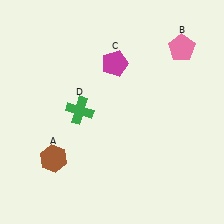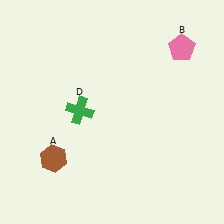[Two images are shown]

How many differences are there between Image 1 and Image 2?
There is 1 difference between the two images.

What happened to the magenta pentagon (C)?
The magenta pentagon (C) was removed in Image 2. It was in the top-right area of Image 1.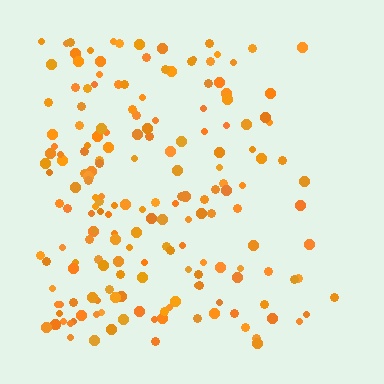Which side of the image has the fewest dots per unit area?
The right.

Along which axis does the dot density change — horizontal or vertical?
Horizontal.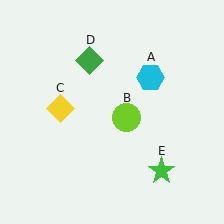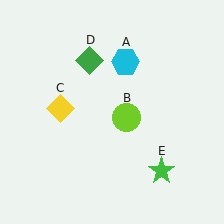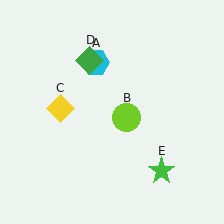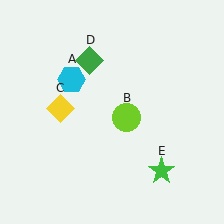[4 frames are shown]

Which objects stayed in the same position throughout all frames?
Lime circle (object B) and yellow diamond (object C) and green diamond (object D) and green star (object E) remained stationary.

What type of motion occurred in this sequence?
The cyan hexagon (object A) rotated counterclockwise around the center of the scene.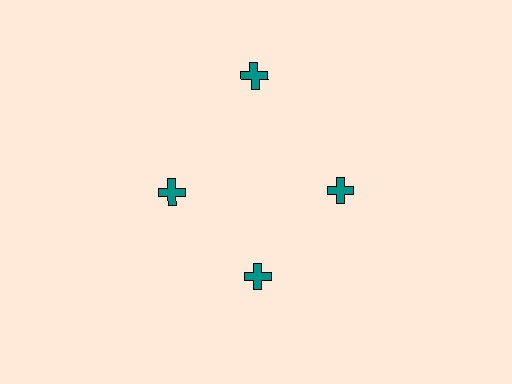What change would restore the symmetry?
The symmetry would be restored by moving it inward, back onto the ring so that all 4 crosses sit at equal angles and equal distance from the center.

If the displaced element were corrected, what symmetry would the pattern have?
It would have 4-fold rotational symmetry — the pattern would map onto itself every 90 degrees.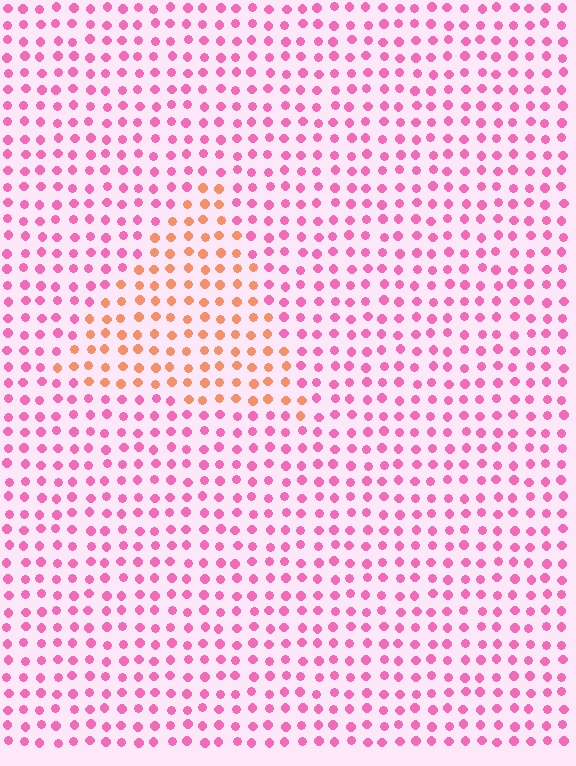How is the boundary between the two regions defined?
The boundary is defined purely by a slight shift in hue (about 51 degrees). Spacing, size, and orientation are identical on both sides.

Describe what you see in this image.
The image is filled with small pink elements in a uniform arrangement. A triangle-shaped region is visible where the elements are tinted to a slightly different hue, forming a subtle color boundary.